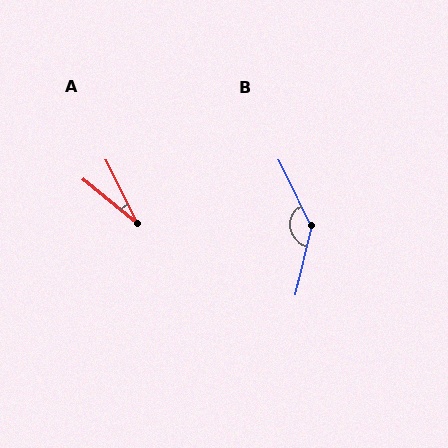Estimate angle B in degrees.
Approximately 140 degrees.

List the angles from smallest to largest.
A (24°), B (140°).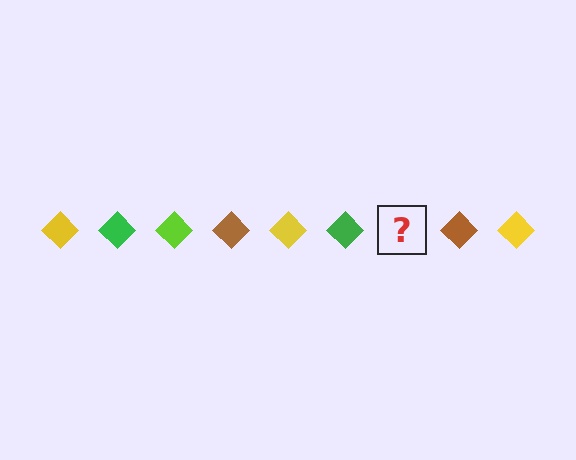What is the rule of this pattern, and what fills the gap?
The rule is that the pattern cycles through yellow, green, lime, brown diamonds. The gap should be filled with a lime diamond.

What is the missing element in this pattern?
The missing element is a lime diamond.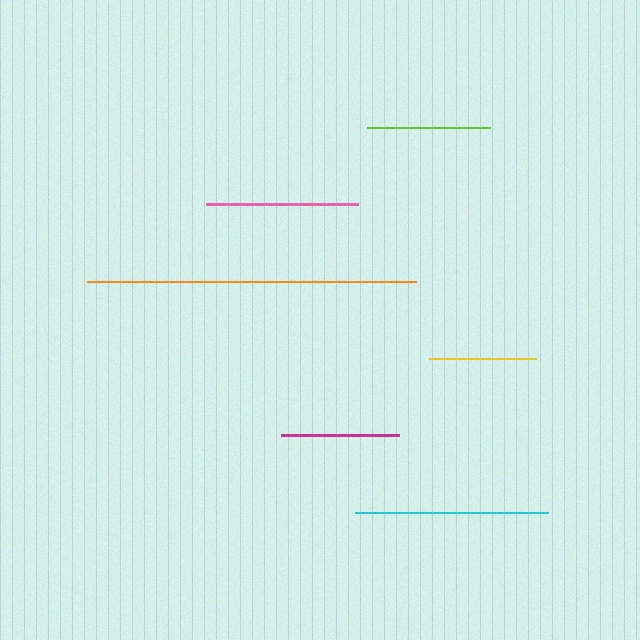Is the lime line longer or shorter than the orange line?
The orange line is longer than the lime line.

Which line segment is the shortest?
The yellow line is the shortest at approximately 107 pixels.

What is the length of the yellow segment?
The yellow segment is approximately 107 pixels long.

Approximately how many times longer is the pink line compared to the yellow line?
The pink line is approximately 1.4 times the length of the yellow line.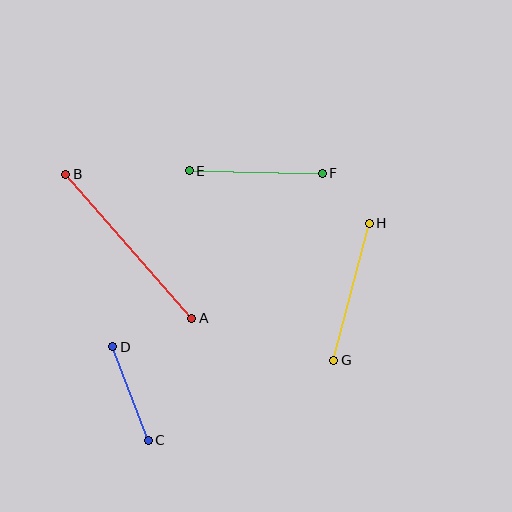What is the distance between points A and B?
The distance is approximately 191 pixels.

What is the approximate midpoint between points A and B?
The midpoint is at approximately (129, 246) pixels.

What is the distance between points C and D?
The distance is approximately 100 pixels.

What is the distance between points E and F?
The distance is approximately 133 pixels.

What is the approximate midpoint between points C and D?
The midpoint is at approximately (130, 393) pixels.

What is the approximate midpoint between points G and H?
The midpoint is at approximately (351, 292) pixels.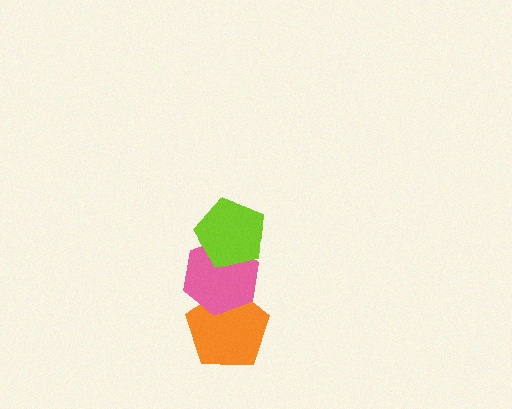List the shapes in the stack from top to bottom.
From top to bottom: the lime pentagon, the pink hexagon, the orange pentagon.